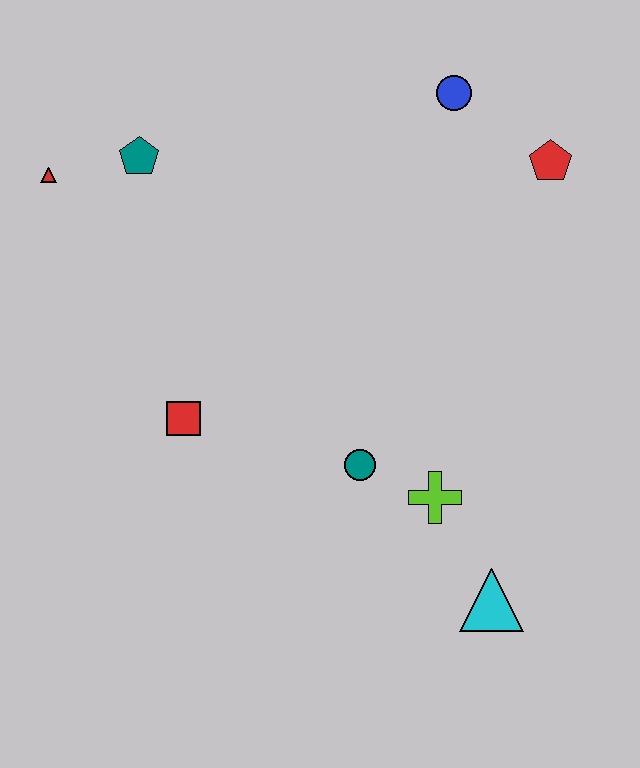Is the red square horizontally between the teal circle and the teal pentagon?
Yes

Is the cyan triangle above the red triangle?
No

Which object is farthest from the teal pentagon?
The cyan triangle is farthest from the teal pentagon.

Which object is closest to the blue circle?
The red pentagon is closest to the blue circle.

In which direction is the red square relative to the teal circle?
The red square is to the left of the teal circle.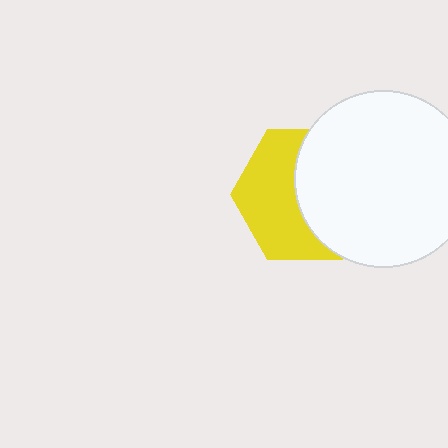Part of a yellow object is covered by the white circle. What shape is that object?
It is a hexagon.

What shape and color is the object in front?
The object in front is a white circle.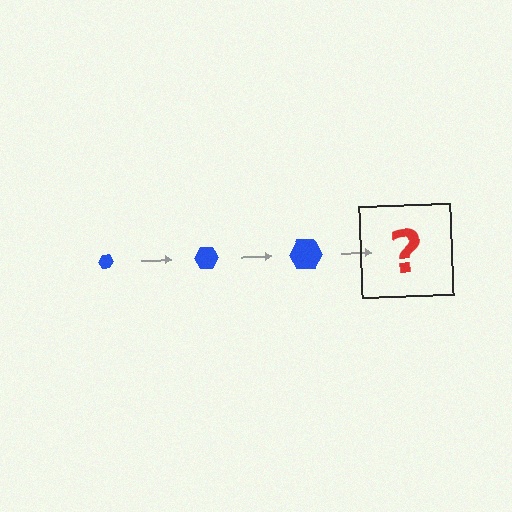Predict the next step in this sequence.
The next step is a blue hexagon, larger than the previous one.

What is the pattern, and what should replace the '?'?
The pattern is that the hexagon gets progressively larger each step. The '?' should be a blue hexagon, larger than the previous one.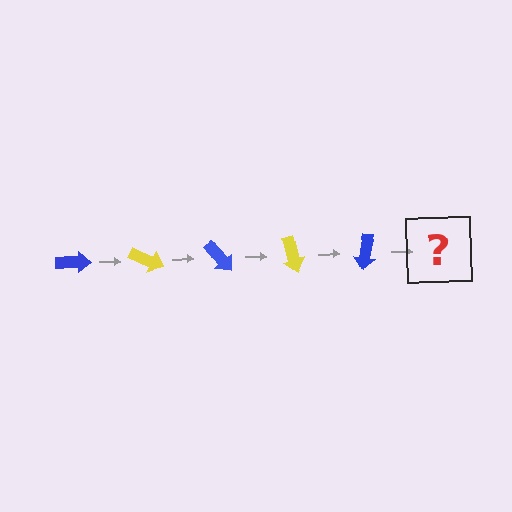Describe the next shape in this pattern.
It should be a yellow arrow, rotated 125 degrees from the start.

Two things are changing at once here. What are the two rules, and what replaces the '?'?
The two rules are that it rotates 25 degrees each step and the color cycles through blue and yellow. The '?' should be a yellow arrow, rotated 125 degrees from the start.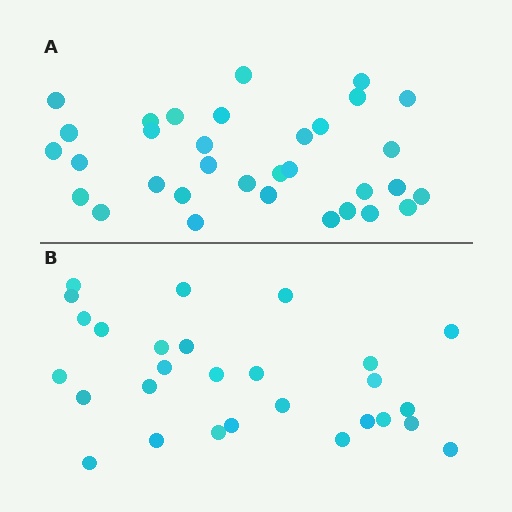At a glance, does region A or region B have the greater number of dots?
Region A (the top region) has more dots.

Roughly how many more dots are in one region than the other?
Region A has about 5 more dots than region B.